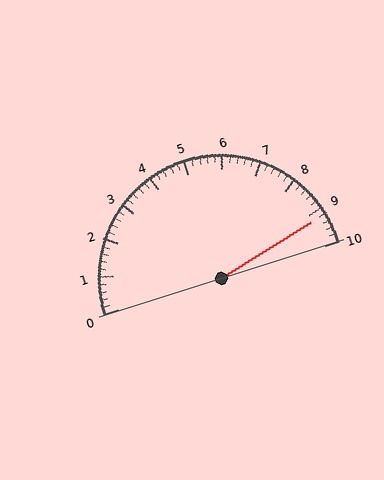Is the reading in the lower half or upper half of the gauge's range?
The reading is in the upper half of the range (0 to 10).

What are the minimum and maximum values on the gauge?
The gauge ranges from 0 to 10.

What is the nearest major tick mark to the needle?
The nearest major tick mark is 9.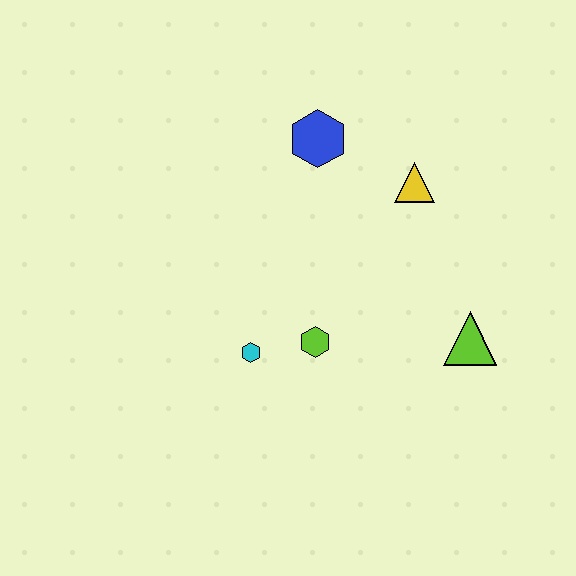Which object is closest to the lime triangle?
The lime hexagon is closest to the lime triangle.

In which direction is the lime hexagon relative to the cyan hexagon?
The lime hexagon is to the right of the cyan hexagon.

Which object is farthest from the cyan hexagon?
The yellow triangle is farthest from the cyan hexagon.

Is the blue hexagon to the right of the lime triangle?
No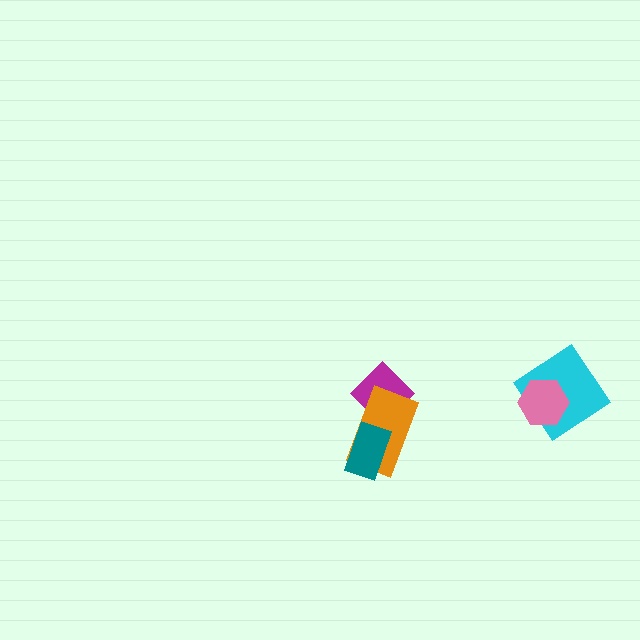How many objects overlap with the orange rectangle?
2 objects overlap with the orange rectangle.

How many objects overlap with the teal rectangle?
1 object overlaps with the teal rectangle.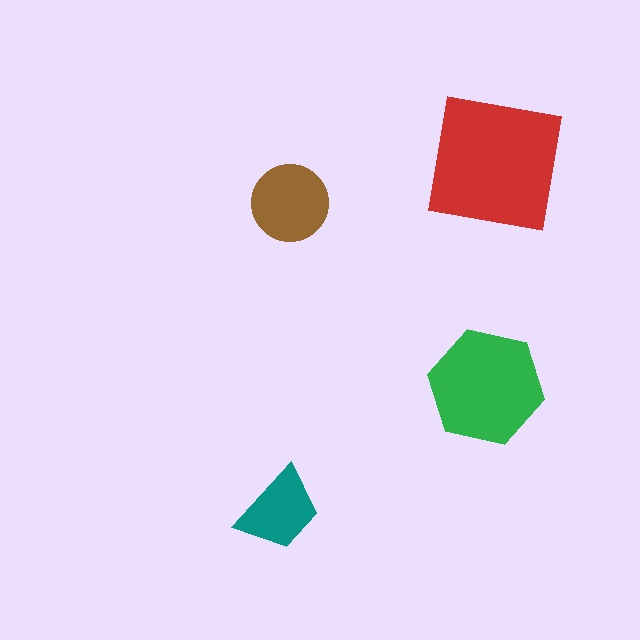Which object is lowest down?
The teal trapezoid is bottommost.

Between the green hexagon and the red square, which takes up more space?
The red square.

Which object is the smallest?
The teal trapezoid.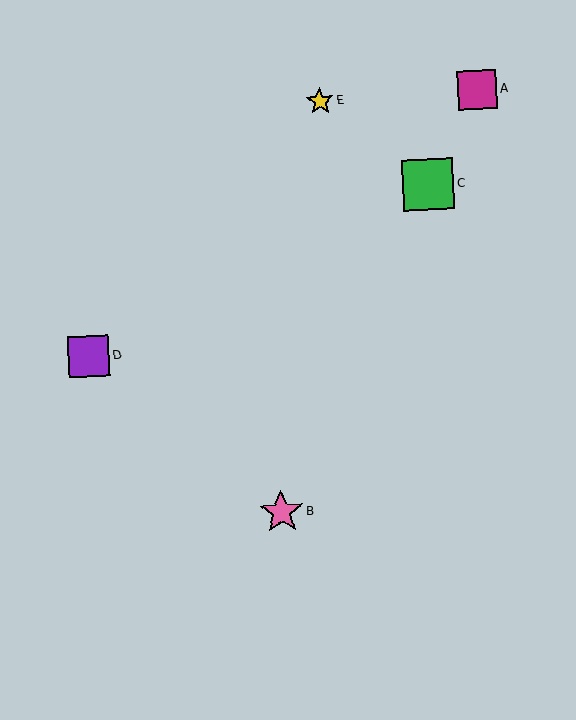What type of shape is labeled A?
Shape A is a magenta square.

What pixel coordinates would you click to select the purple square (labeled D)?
Click at (89, 357) to select the purple square D.